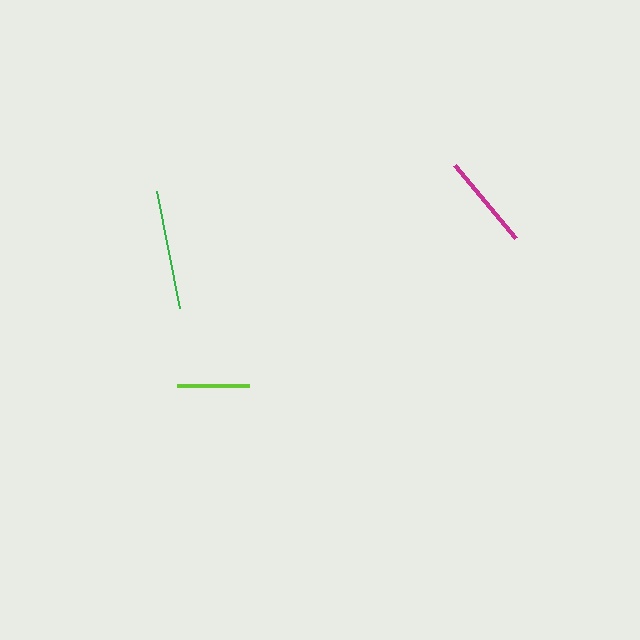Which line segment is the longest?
The green line is the longest at approximately 119 pixels.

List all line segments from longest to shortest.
From longest to shortest: green, magenta, lime.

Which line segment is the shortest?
The lime line is the shortest at approximately 71 pixels.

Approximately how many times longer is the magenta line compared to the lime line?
The magenta line is approximately 1.3 times the length of the lime line.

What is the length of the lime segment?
The lime segment is approximately 71 pixels long.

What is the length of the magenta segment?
The magenta segment is approximately 95 pixels long.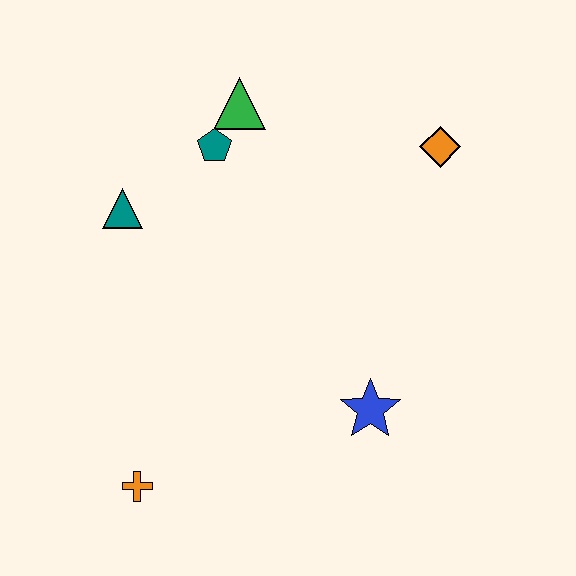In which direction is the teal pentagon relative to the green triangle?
The teal pentagon is below the green triangle.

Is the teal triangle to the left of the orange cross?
Yes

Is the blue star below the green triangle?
Yes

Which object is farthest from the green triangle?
The orange cross is farthest from the green triangle.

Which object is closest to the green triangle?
The teal pentagon is closest to the green triangle.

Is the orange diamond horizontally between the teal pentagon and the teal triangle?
No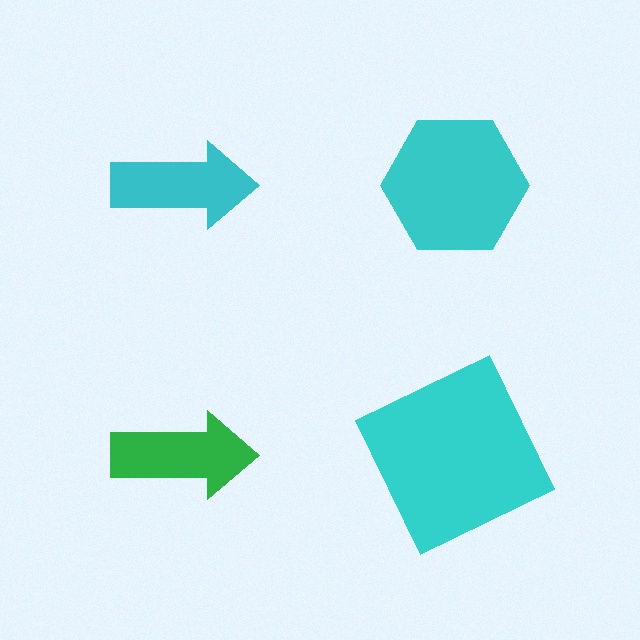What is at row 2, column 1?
A green arrow.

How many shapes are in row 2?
2 shapes.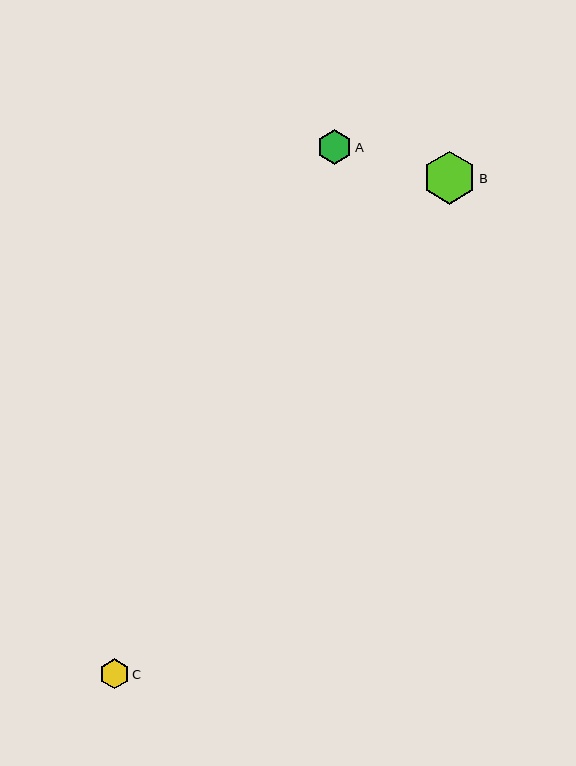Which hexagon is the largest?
Hexagon B is the largest with a size of approximately 53 pixels.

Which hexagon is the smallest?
Hexagon C is the smallest with a size of approximately 30 pixels.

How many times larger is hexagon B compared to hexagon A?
Hexagon B is approximately 1.5 times the size of hexagon A.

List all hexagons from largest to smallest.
From largest to smallest: B, A, C.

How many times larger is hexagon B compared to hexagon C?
Hexagon B is approximately 1.7 times the size of hexagon C.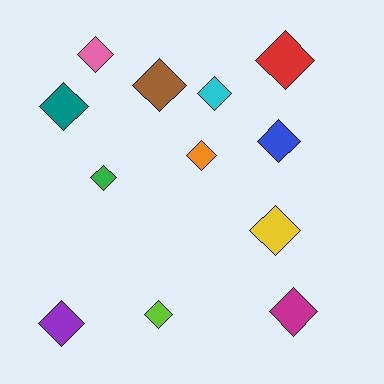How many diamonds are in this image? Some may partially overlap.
There are 12 diamonds.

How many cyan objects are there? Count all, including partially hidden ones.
There is 1 cyan object.